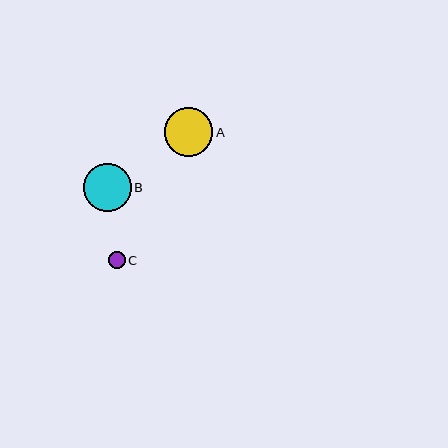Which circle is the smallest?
Circle C is the smallest with a size of approximately 17 pixels.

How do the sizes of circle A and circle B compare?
Circle A and circle B are approximately the same size.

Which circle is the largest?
Circle A is the largest with a size of approximately 49 pixels.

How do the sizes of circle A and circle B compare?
Circle A and circle B are approximately the same size.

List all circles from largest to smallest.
From largest to smallest: A, B, C.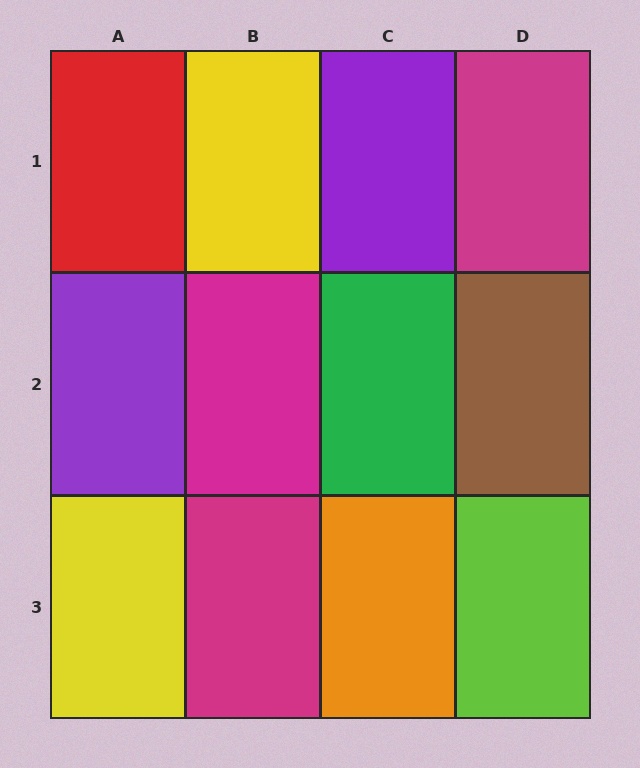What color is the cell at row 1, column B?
Yellow.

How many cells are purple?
2 cells are purple.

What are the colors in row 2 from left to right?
Purple, magenta, green, brown.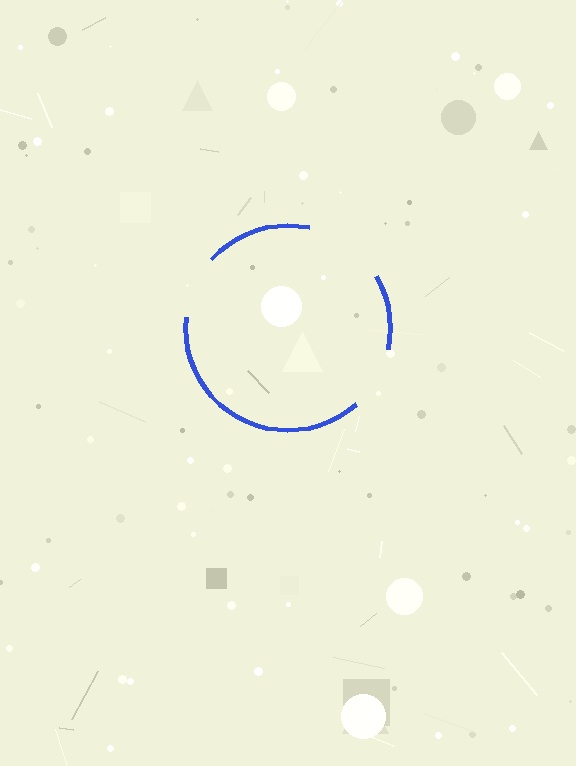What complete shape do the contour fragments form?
The contour fragments form a circle.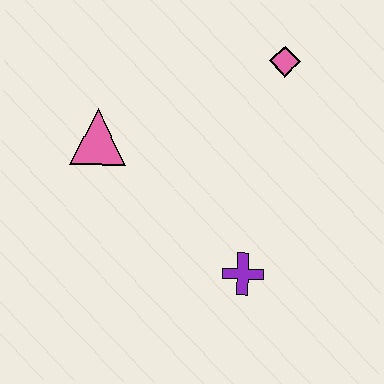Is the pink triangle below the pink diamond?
Yes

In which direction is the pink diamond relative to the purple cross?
The pink diamond is above the purple cross.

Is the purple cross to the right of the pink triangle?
Yes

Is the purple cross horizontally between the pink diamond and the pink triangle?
Yes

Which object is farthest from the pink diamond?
The purple cross is farthest from the pink diamond.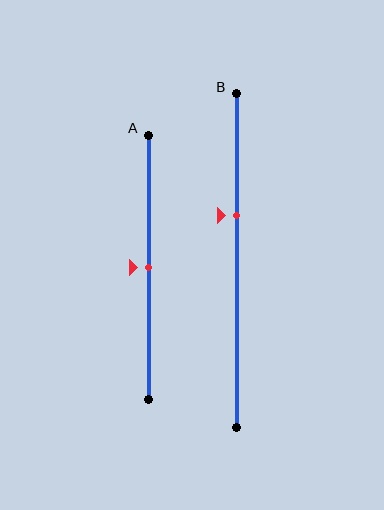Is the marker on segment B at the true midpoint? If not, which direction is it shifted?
No, the marker on segment B is shifted upward by about 13% of the segment length.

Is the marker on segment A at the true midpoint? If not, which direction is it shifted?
Yes, the marker on segment A is at the true midpoint.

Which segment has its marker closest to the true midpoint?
Segment A has its marker closest to the true midpoint.